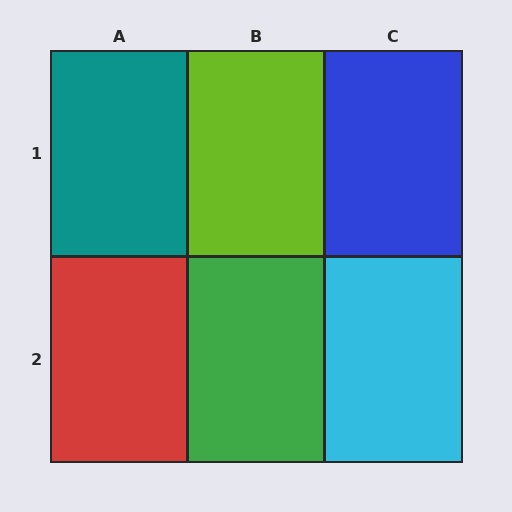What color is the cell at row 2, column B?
Green.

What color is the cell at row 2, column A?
Red.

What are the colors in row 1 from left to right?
Teal, lime, blue.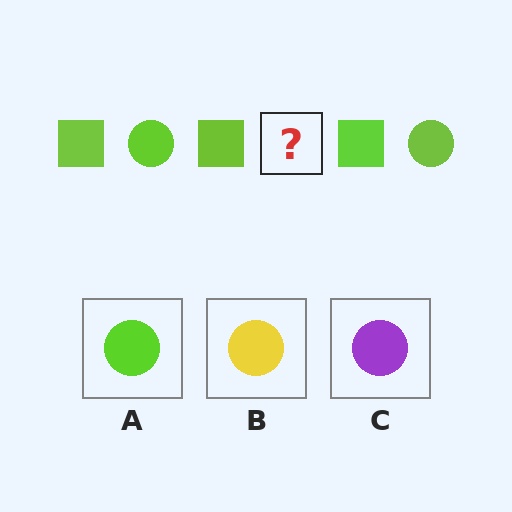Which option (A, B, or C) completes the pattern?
A.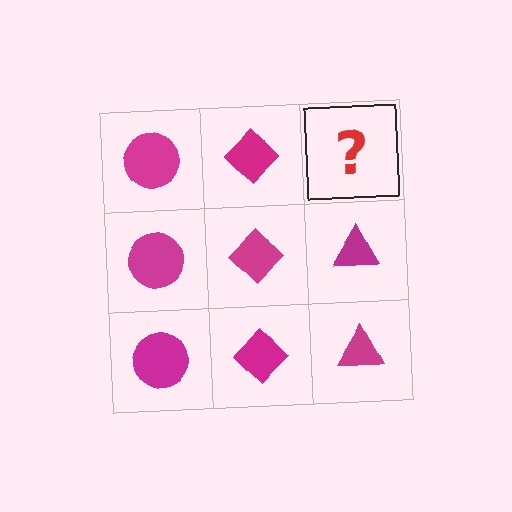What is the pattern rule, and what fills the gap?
The rule is that each column has a consistent shape. The gap should be filled with a magenta triangle.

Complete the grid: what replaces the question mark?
The question mark should be replaced with a magenta triangle.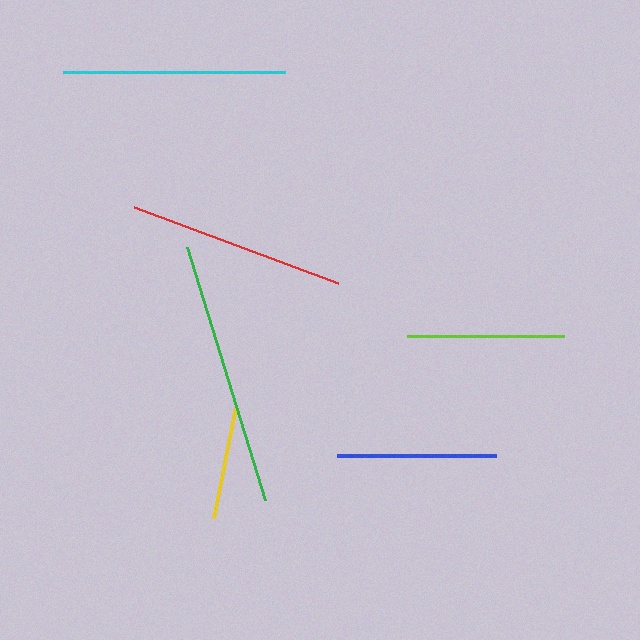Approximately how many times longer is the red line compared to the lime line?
The red line is approximately 1.4 times the length of the lime line.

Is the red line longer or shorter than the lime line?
The red line is longer than the lime line.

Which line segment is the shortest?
The yellow line is the shortest at approximately 114 pixels.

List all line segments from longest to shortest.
From longest to shortest: green, cyan, red, blue, lime, yellow.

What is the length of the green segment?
The green segment is approximately 264 pixels long.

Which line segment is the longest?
The green line is the longest at approximately 264 pixels.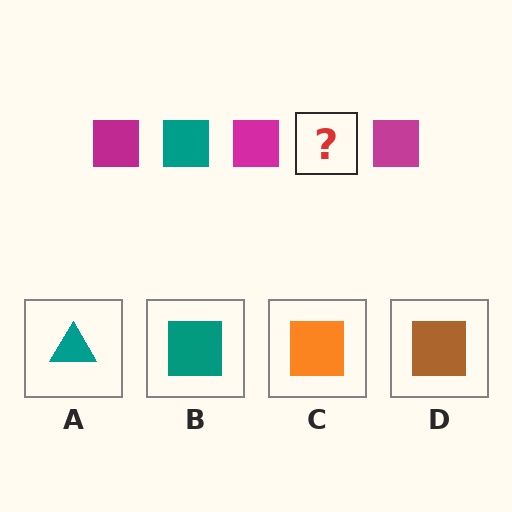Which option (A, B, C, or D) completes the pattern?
B.